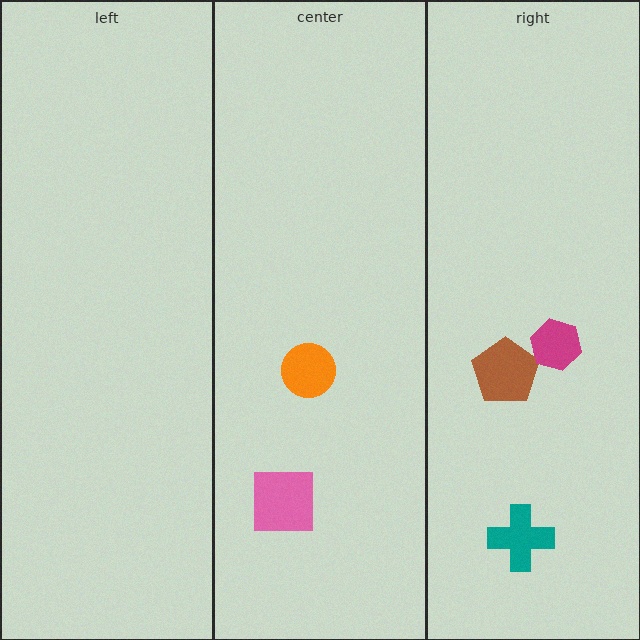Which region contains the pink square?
The center region.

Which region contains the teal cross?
The right region.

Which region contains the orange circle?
The center region.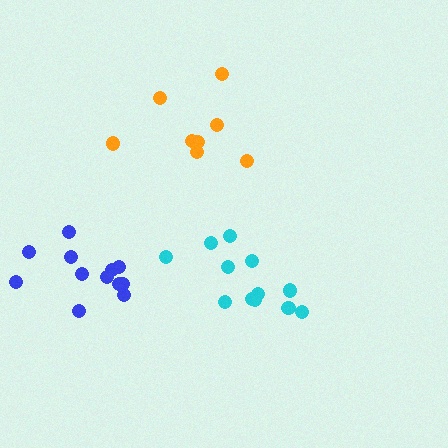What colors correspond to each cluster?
The clusters are colored: cyan, orange, blue.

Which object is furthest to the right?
The cyan cluster is rightmost.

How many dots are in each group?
Group 1: 12 dots, Group 2: 8 dots, Group 3: 12 dots (32 total).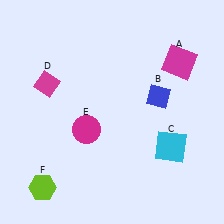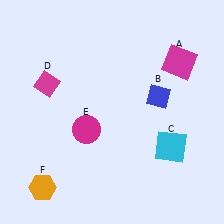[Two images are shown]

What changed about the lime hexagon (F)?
In Image 1, F is lime. In Image 2, it changed to orange.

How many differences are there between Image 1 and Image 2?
There is 1 difference between the two images.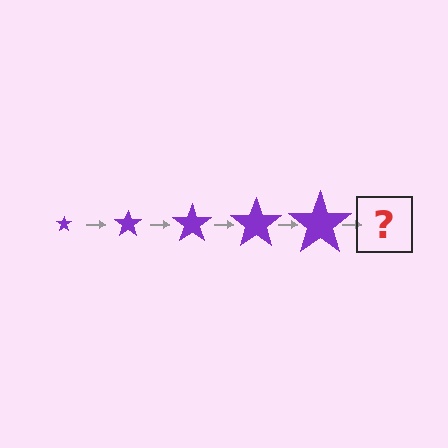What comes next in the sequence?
The next element should be a purple star, larger than the previous one.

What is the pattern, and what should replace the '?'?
The pattern is that the star gets progressively larger each step. The '?' should be a purple star, larger than the previous one.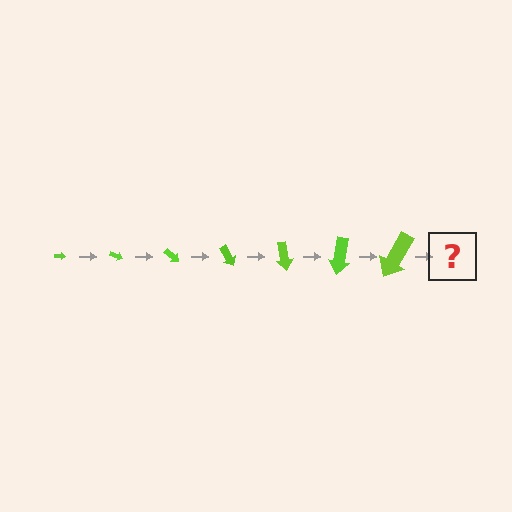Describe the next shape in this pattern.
It should be an arrow, larger than the previous one and rotated 140 degrees from the start.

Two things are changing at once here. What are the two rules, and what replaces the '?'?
The two rules are that the arrow grows larger each step and it rotates 20 degrees each step. The '?' should be an arrow, larger than the previous one and rotated 140 degrees from the start.